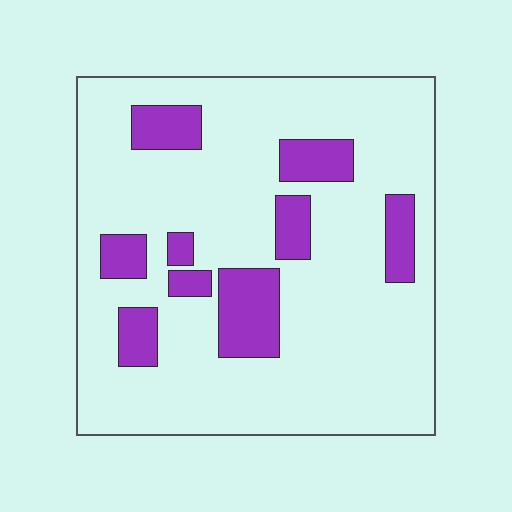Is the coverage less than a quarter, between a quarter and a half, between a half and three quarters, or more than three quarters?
Less than a quarter.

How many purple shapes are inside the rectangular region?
9.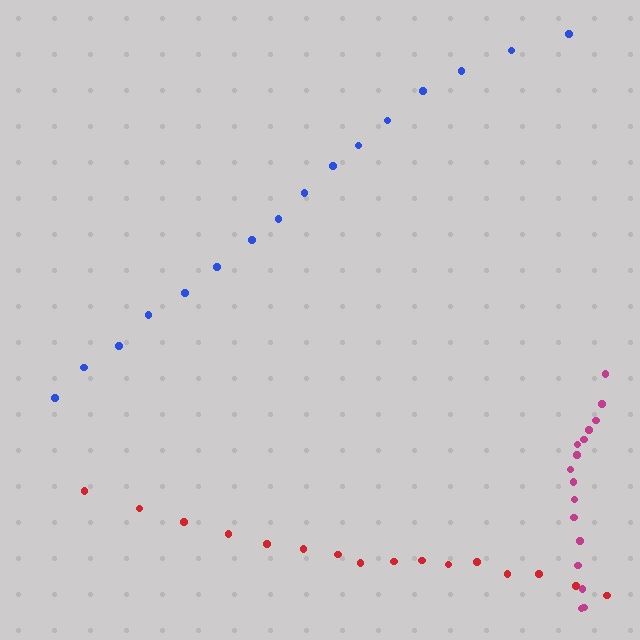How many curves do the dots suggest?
There are 3 distinct paths.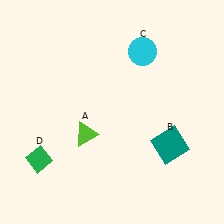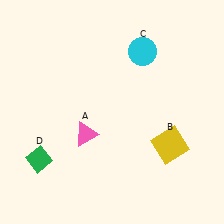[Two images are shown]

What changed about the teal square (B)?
In Image 1, B is teal. In Image 2, it changed to yellow.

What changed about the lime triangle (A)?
In Image 1, A is lime. In Image 2, it changed to pink.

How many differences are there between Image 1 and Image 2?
There are 2 differences between the two images.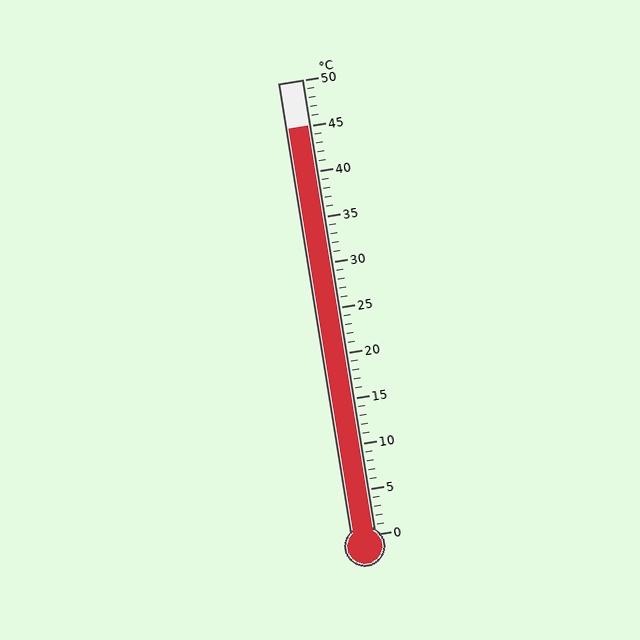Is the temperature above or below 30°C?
The temperature is above 30°C.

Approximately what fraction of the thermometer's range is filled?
The thermometer is filled to approximately 90% of its range.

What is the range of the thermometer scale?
The thermometer scale ranges from 0°C to 50°C.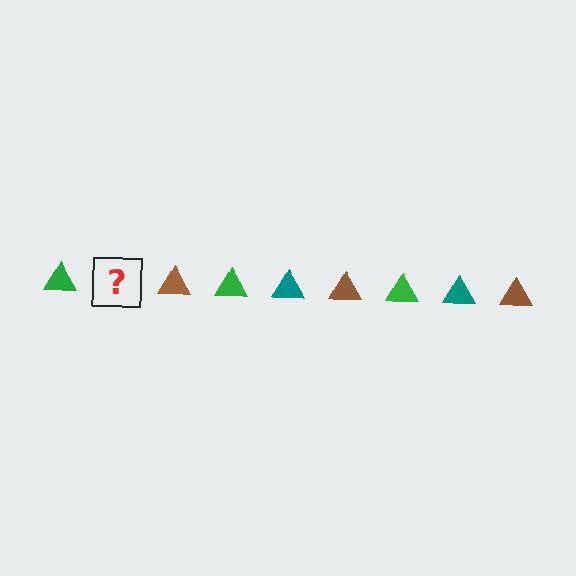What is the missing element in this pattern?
The missing element is a teal triangle.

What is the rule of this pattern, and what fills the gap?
The rule is that the pattern cycles through green, teal, brown triangles. The gap should be filled with a teal triangle.